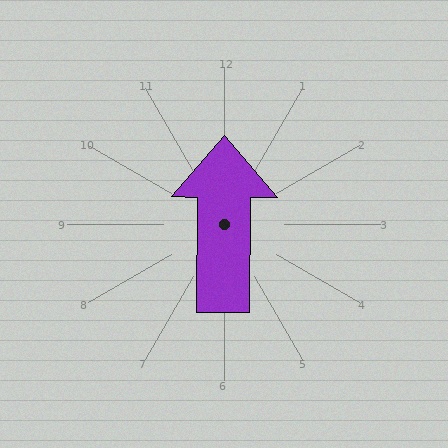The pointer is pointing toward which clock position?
Roughly 12 o'clock.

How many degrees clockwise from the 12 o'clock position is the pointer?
Approximately 1 degrees.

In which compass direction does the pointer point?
North.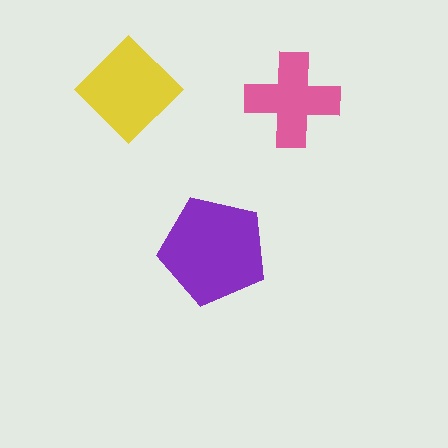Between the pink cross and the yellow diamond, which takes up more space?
The yellow diamond.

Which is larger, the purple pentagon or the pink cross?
The purple pentagon.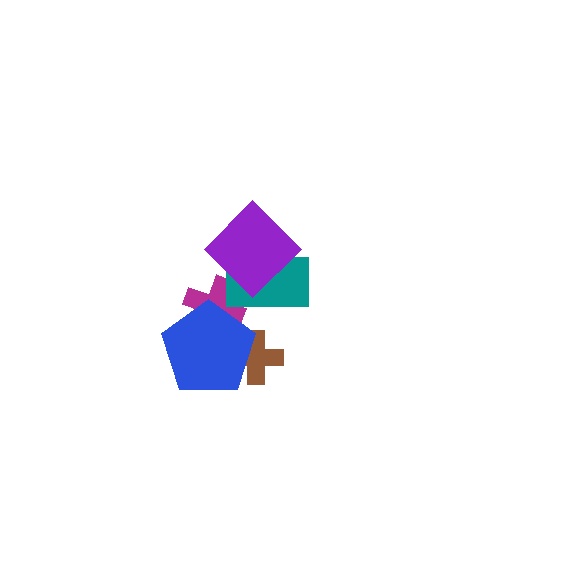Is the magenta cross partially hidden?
Yes, it is partially covered by another shape.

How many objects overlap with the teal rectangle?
2 objects overlap with the teal rectangle.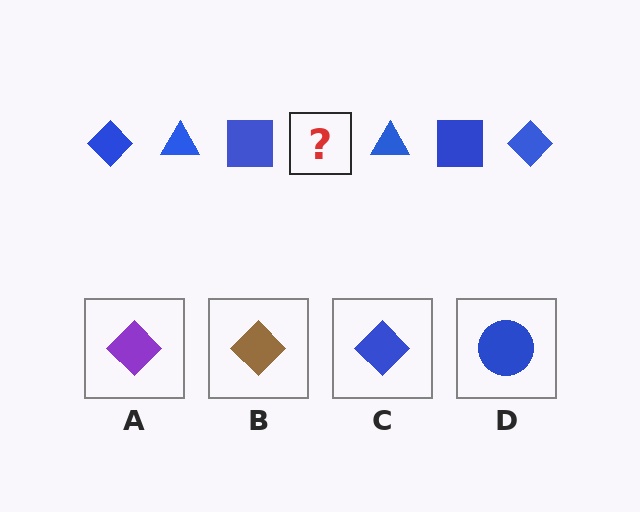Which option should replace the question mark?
Option C.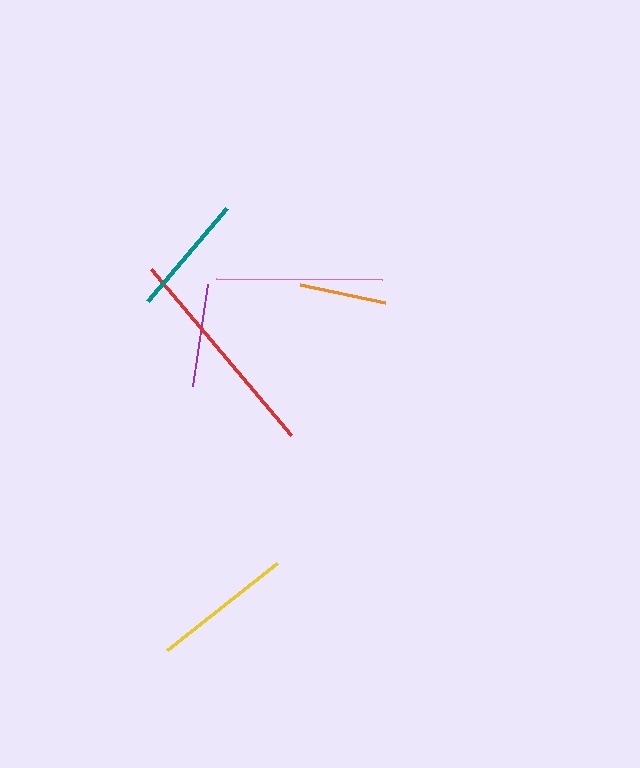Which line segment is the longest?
The red line is the longest at approximately 217 pixels.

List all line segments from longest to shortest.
From longest to shortest: red, pink, yellow, teal, purple, orange.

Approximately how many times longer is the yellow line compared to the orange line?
The yellow line is approximately 1.6 times the length of the orange line.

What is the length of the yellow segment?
The yellow segment is approximately 141 pixels long.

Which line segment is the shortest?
The orange line is the shortest at approximately 87 pixels.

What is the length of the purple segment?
The purple segment is approximately 103 pixels long.